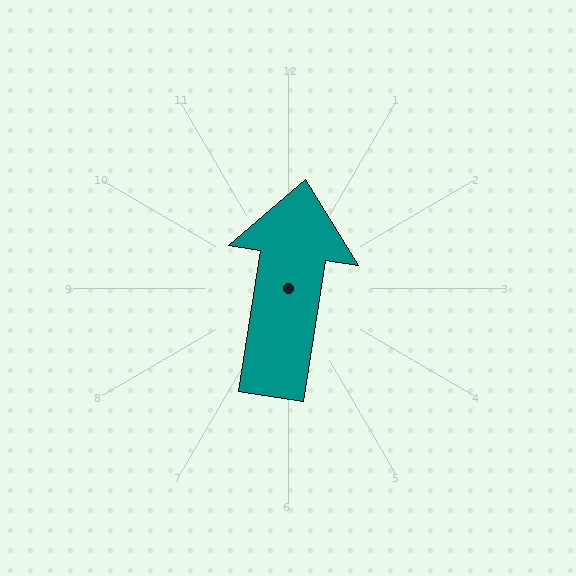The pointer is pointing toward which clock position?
Roughly 12 o'clock.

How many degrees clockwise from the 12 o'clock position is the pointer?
Approximately 9 degrees.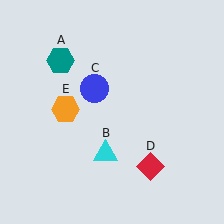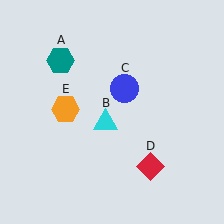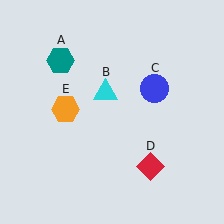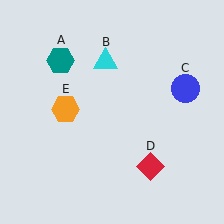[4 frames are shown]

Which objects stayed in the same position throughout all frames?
Teal hexagon (object A) and red diamond (object D) and orange hexagon (object E) remained stationary.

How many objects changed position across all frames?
2 objects changed position: cyan triangle (object B), blue circle (object C).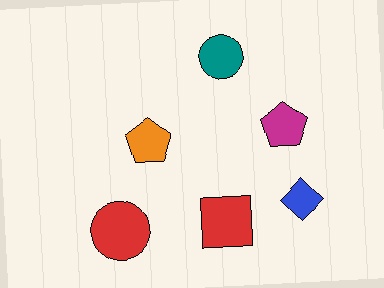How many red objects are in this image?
There are 2 red objects.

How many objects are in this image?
There are 6 objects.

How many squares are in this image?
There is 1 square.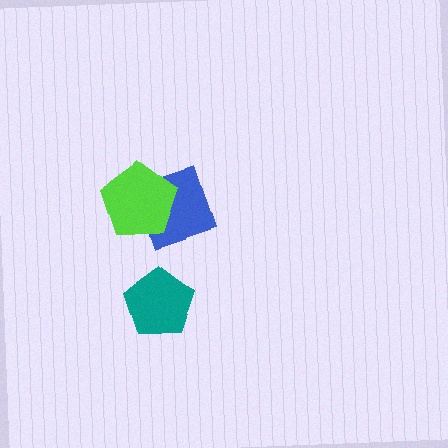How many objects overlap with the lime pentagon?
1 object overlaps with the lime pentagon.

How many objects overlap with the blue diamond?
1 object overlaps with the blue diamond.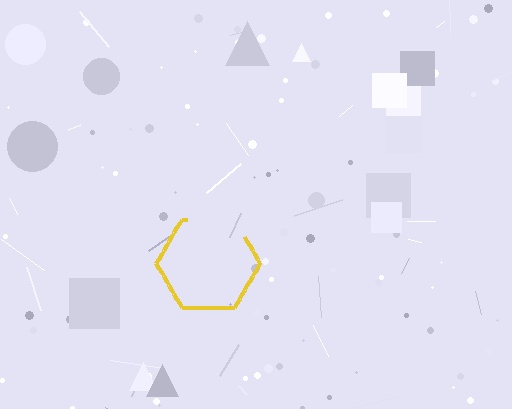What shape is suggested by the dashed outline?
The dashed outline suggests a hexagon.